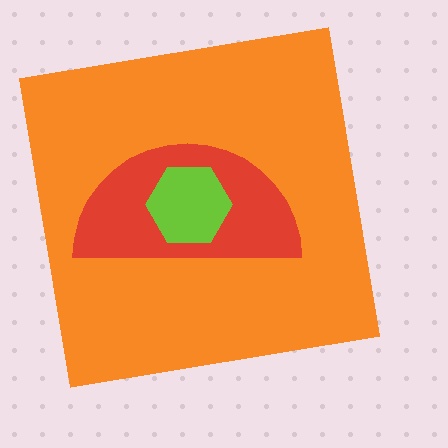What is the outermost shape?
The orange square.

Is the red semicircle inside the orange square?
Yes.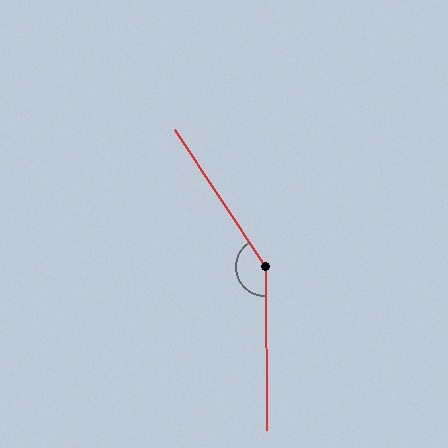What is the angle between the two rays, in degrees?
Approximately 147 degrees.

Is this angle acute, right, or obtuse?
It is obtuse.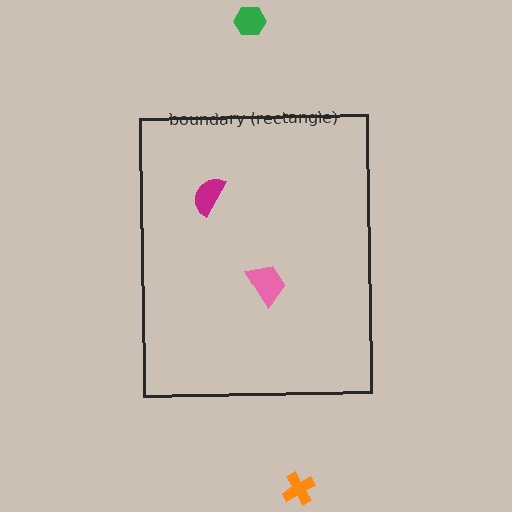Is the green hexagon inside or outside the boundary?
Outside.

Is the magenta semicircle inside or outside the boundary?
Inside.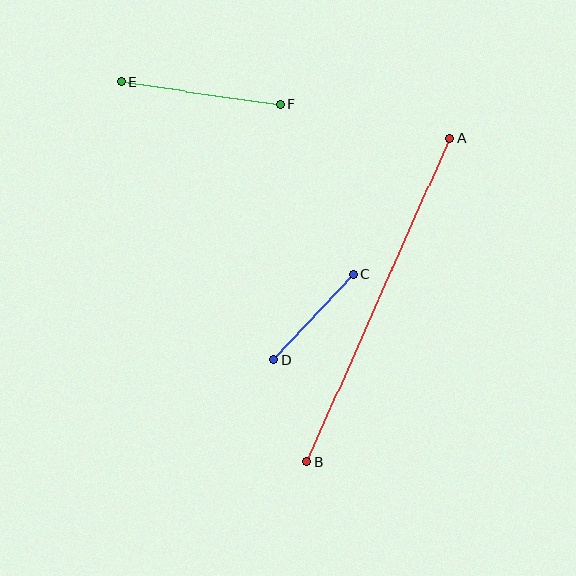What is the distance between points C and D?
The distance is approximately 117 pixels.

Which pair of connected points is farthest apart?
Points A and B are farthest apart.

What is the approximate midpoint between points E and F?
The midpoint is at approximately (201, 93) pixels.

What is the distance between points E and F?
The distance is approximately 160 pixels.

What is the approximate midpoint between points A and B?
The midpoint is at approximately (378, 300) pixels.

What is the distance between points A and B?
The distance is approximately 353 pixels.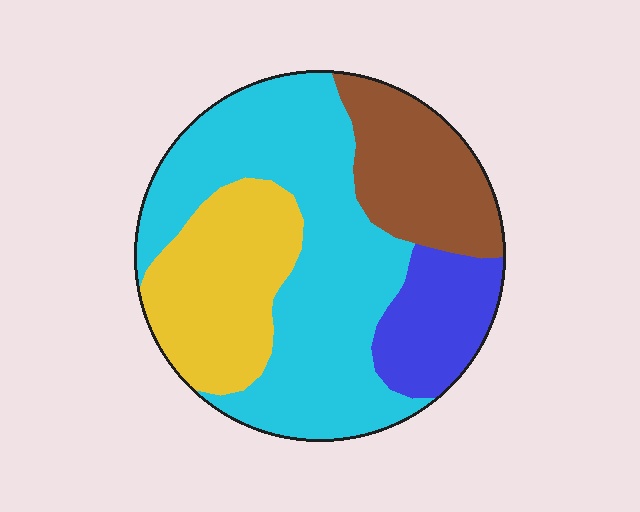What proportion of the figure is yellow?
Yellow takes up less than a quarter of the figure.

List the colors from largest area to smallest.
From largest to smallest: cyan, yellow, brown, blue.